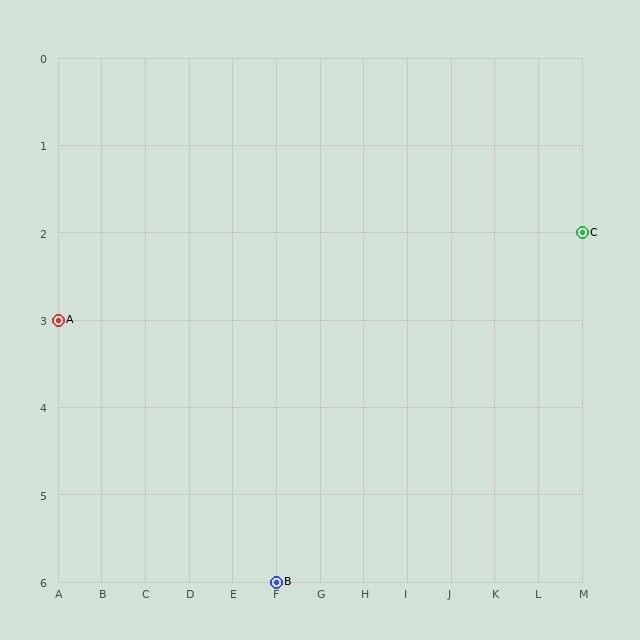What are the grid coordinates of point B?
Point B is at grid coordinates (F, 6).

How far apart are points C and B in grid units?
Points C and B are 7 columns and 4 rows apart (about 8.1 grid units diagonally).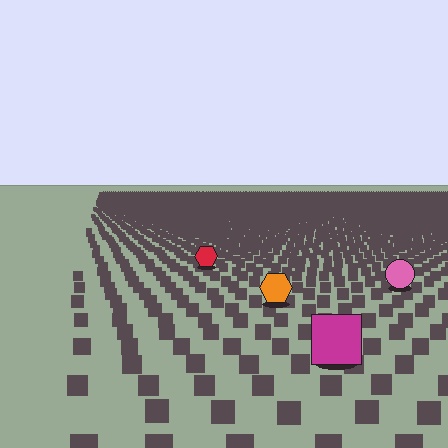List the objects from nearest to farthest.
From nearest to farthest: the magenta square, the orange hexagon, the pink circle, the red hexagon.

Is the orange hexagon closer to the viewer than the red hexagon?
Yes. The orange hexagon is closer — you can tell from the texture gradient: the ground texture is coarser near it.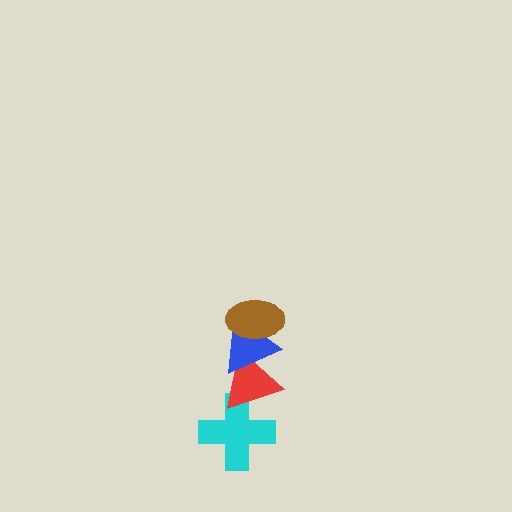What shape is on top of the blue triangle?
The brown ellipse is on top of the blue triangle.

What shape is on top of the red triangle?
The blue triangle is on top of the red triangle.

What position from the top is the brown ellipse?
The brown ellipse is 1st from the top.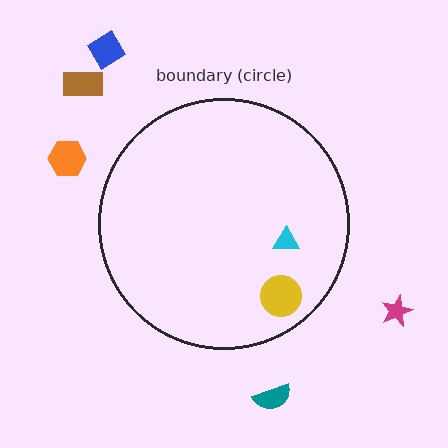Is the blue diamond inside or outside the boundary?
Outside.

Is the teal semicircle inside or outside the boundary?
Outside.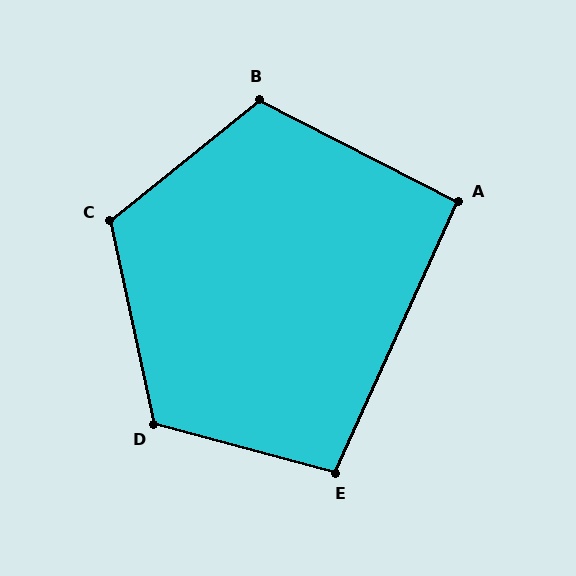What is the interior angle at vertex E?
Approximately 99 degrees (obtuse).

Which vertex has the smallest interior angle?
A, at approximately 93 degrees.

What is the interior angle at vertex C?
Approximately 117 degrees (obtuse).